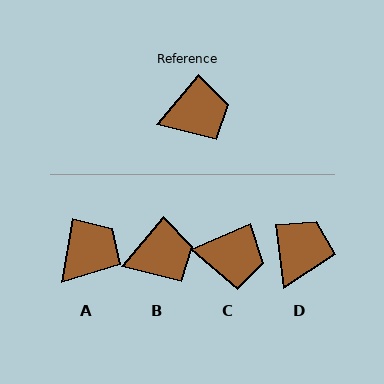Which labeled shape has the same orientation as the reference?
B.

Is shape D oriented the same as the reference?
No, it is off by about 48 degrees.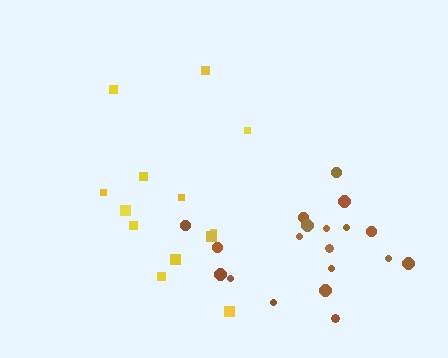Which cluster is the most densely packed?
Brown.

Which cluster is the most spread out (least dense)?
Yellow.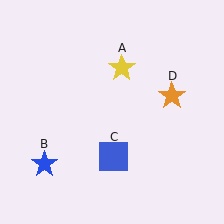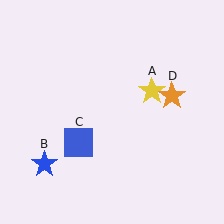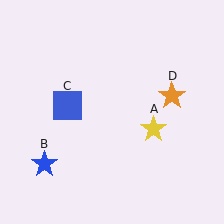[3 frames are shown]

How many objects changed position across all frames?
2 objects changed position: yellow star (object A), blue square (object C).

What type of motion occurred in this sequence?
The yellow star (object A), blue square (object C) rotated clockwise around the center of the scene.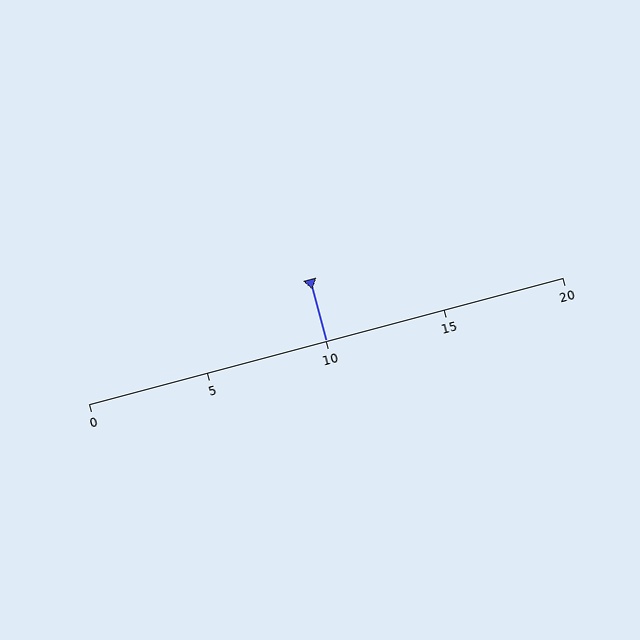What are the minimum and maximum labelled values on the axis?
The axis runs from 0 to 20.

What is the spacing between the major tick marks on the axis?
The major ticks are spaced 5 apart.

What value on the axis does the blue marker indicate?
The marker indicates approximately 10.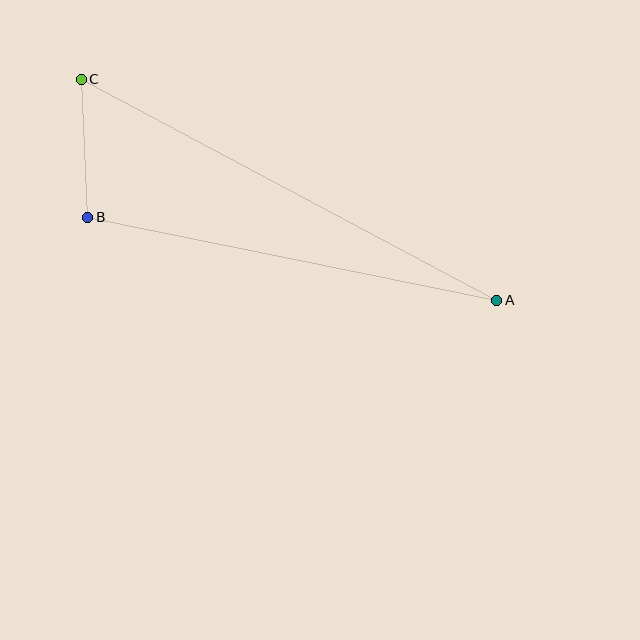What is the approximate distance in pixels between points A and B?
The distance between A and B is approximately 417 pixels.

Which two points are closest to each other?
Points B and C are closest to each other.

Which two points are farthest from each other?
Points A and C are farthest from each other.